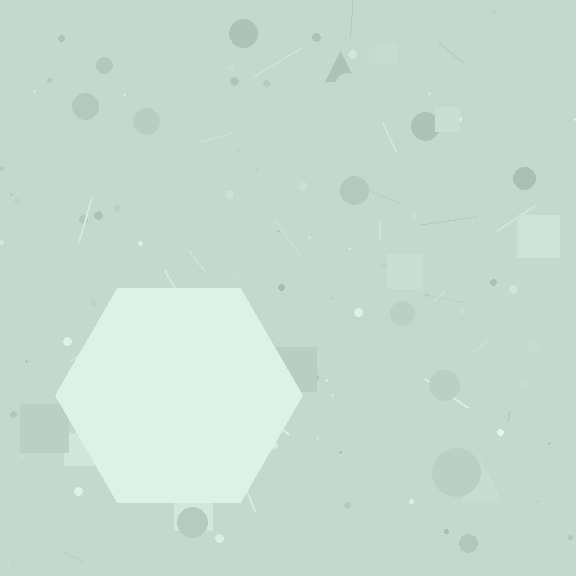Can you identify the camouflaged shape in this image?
The camouflaged shape is a hexagon.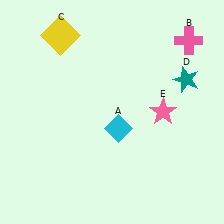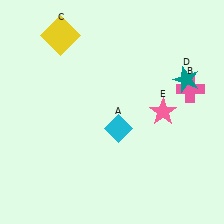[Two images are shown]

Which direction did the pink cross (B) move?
The pink cross (B) moved down.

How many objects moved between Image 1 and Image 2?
1 object moved between the two images.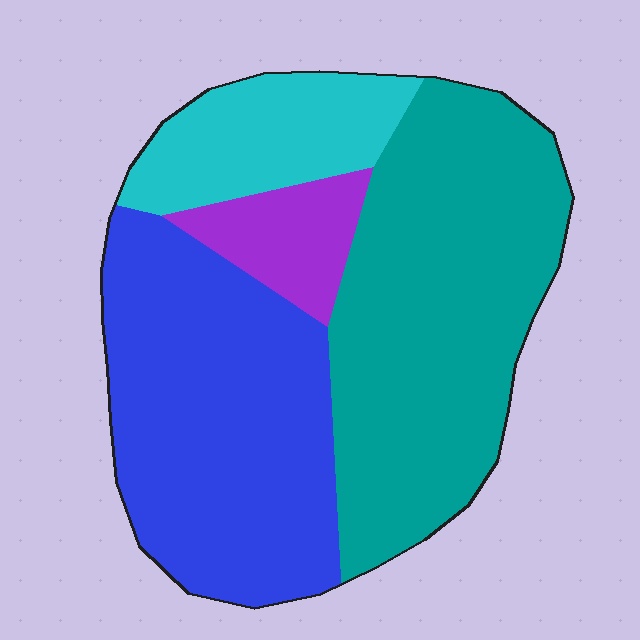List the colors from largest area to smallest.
From largest to smallest: teal, blue, cyan, purple.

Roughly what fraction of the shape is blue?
Blue takes up between a quarter and a half of the shape.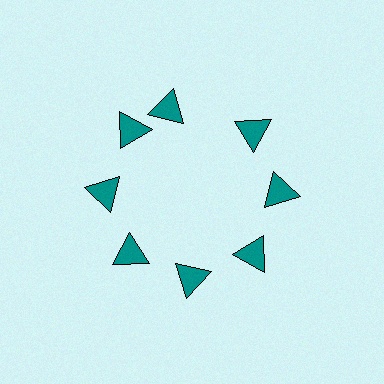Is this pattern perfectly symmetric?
No. The 8 teal triangles are arranged in a ring, but one element near the 12 o'clock position is rotated out of alignment along the ring, breaking the 8-fold rotational symmetry.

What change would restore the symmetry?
The symmetry would be restored by rotating it back into even spacing with its neighbors so that all 8 triangles sit at equal angles and equal distance from the center.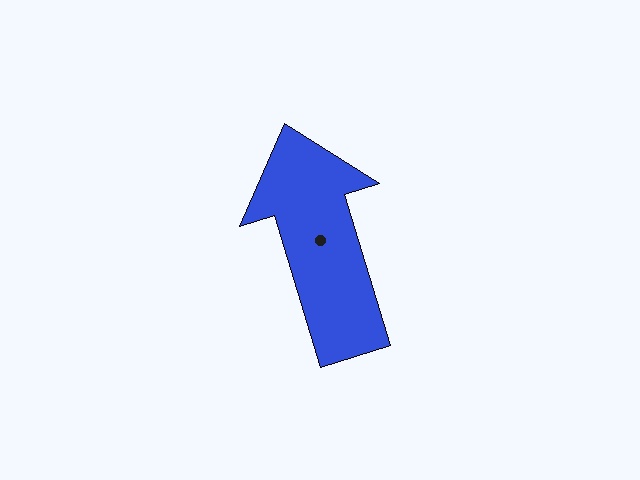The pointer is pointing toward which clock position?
Roughly 11 o'clock.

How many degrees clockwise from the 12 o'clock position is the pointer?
Approximately 343 degrees.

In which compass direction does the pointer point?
North.